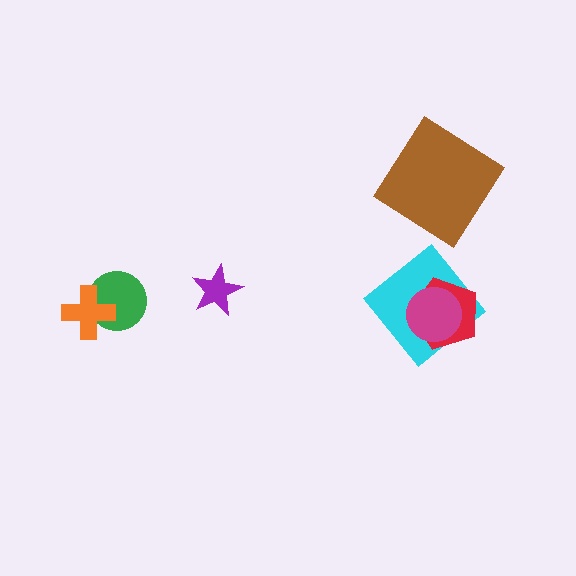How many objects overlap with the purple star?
0 objects overlap with the purple star.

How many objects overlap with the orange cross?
1 object overlaps with the orange cross.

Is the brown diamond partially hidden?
No, no other shape covers it.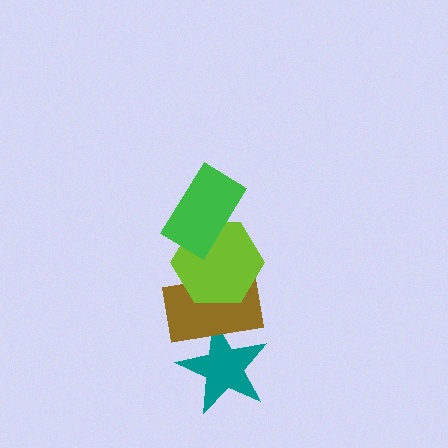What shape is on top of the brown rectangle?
The lime hexagon is on top of the brown rectangle.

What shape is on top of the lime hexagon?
The green rectangle is on top of the lime hexagon.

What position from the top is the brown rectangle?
The brown rectangle is 3rd from the top.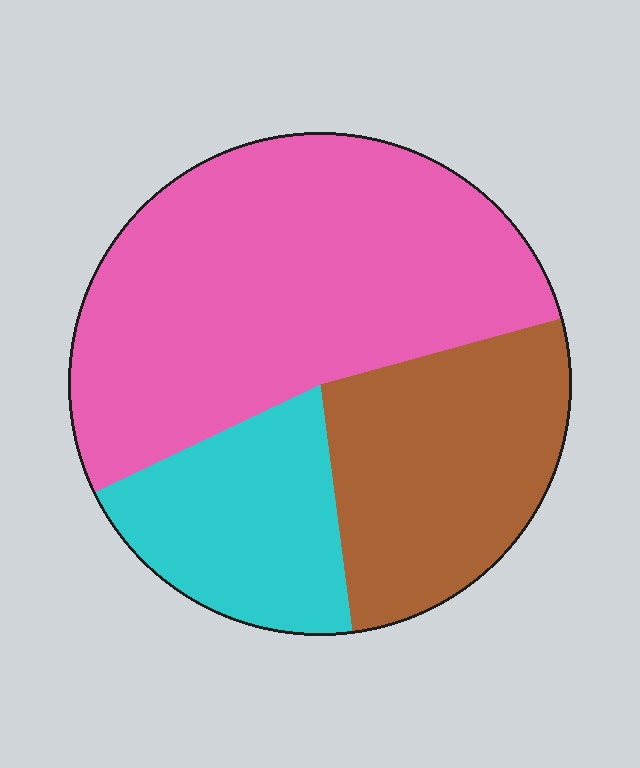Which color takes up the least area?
Cyan, at roughly 20%.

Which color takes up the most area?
Pink, at roughly 55%.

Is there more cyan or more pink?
Pink.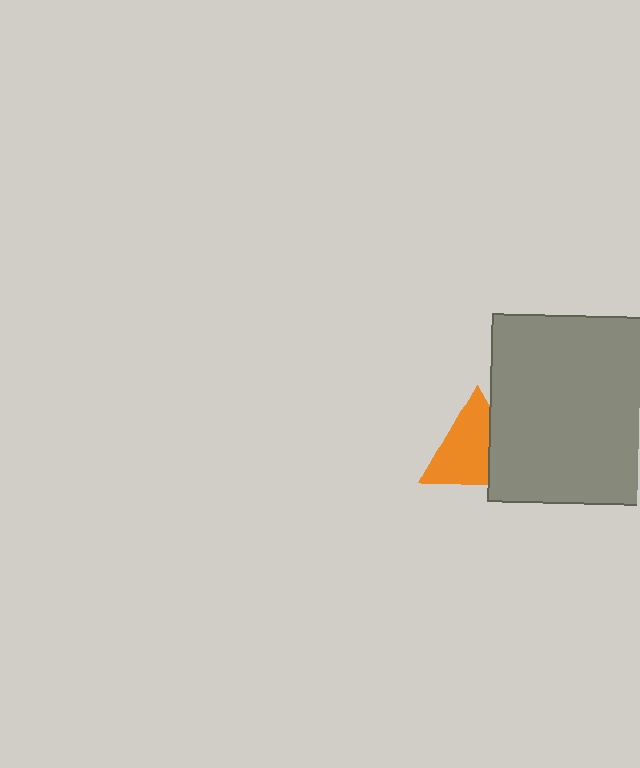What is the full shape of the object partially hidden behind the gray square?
The partially hidden object is an orange triangle.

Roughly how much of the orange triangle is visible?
Most of it is visible (roughly 69%).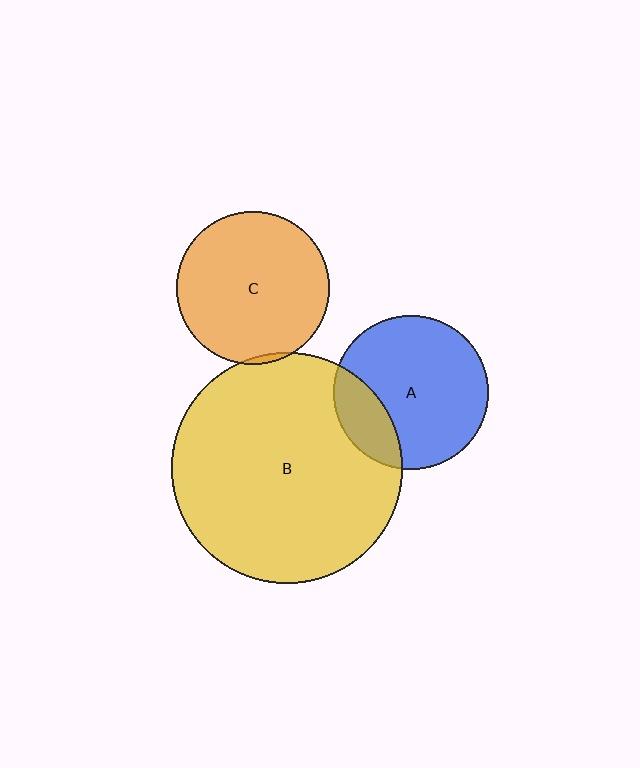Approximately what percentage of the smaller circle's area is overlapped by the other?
Approximately 5%.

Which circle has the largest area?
Circle B (yellow).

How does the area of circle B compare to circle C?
Approximately 2.3 times.